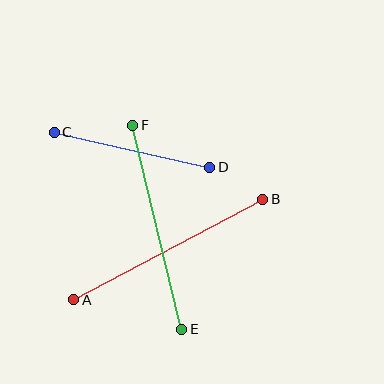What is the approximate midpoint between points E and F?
The midpoint is at approximately (157, 227) pixels.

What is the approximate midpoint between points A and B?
The midpoint is at approximately (168, 250) pixels.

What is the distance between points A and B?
The distance is approximately 214 pixels.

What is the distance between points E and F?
The distance is approximately 210 pixels.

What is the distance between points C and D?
The distance is approximately 160 pixels.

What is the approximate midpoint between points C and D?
The midpoint is at approximately (132, 150) pixels.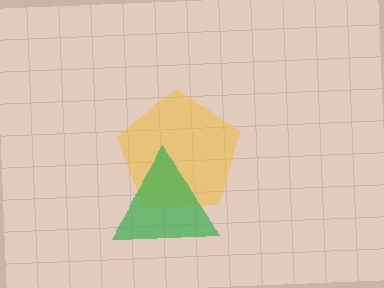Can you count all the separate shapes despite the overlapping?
Yes, there are 2 separate shapes.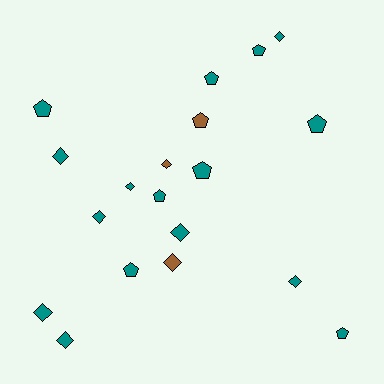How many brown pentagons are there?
There is 1 brown pentagon.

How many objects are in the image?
There are 19 objects.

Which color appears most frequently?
Teal, with 16 objects.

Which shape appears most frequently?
Diamond, with 10 objects.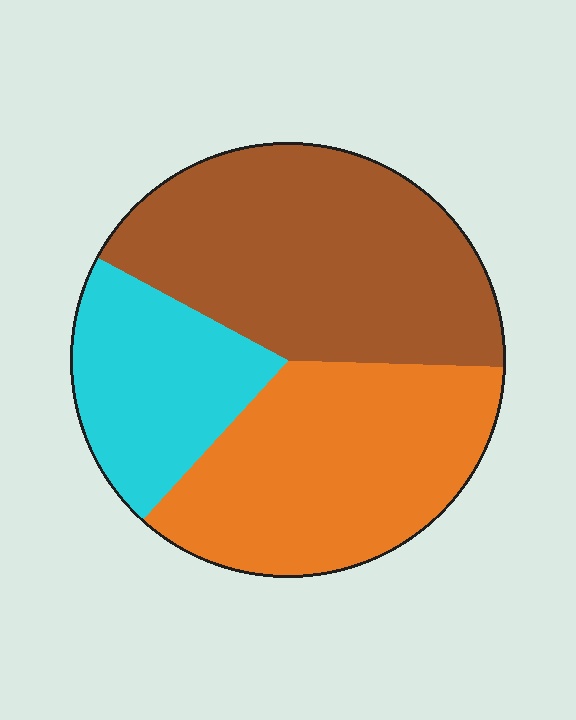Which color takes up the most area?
Brown, at roughly 45%.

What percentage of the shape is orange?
Orange takes up between a third and a half of the shape.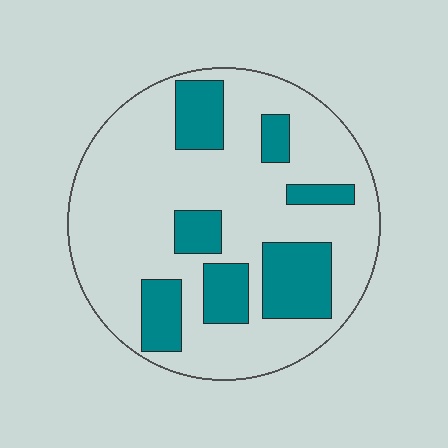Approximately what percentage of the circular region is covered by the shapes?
Approximately 25%.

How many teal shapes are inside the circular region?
7.